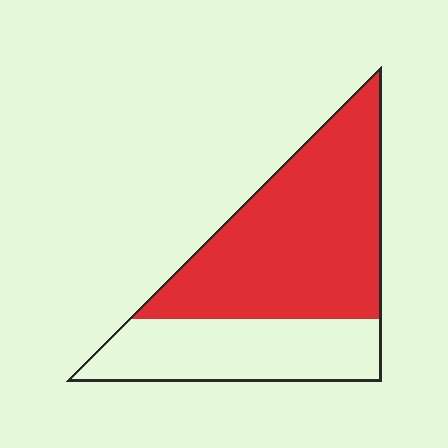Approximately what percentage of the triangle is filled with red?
Approximately 65%.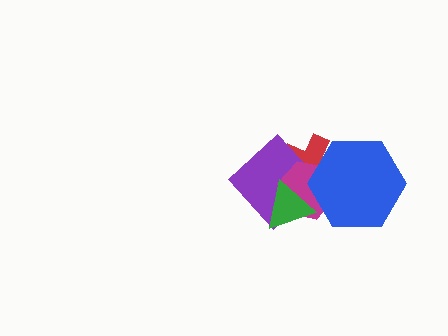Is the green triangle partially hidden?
No, no other shape covers it.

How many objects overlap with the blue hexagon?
3 objects overlap with the blue hexagon.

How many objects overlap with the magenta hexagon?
4 objects overlap with the magenta hexagon.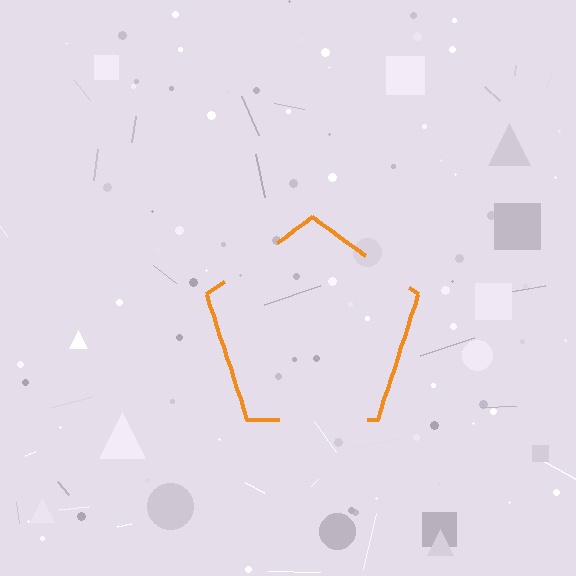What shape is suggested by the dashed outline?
The dashed outline suggests a pentagon.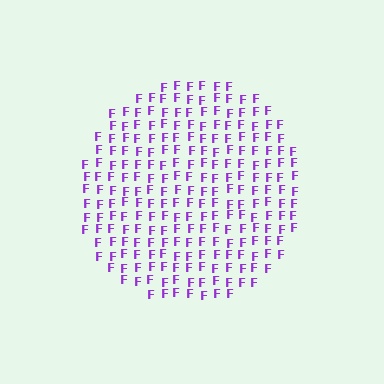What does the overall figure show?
The overall figure shows a circle.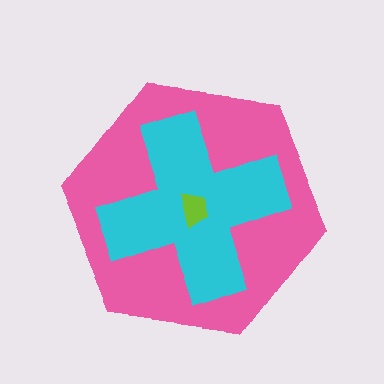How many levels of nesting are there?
3.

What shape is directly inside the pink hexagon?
The cyan cross.